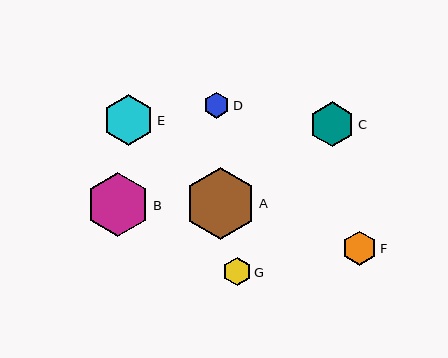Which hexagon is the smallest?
Hexagon D is the smallest with a size of approximately 26 pixels.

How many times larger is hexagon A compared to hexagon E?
Hexagon A is approximately 1.4 times the size of hexagon E.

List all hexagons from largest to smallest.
From largest to smallest: A, B, E, C, F, G, D.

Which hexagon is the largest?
Hexagon A is the largest with a size of approximately 71 pixels.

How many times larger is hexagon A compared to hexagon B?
Hexagon A is approximately 1.1 times the size of hexagon B.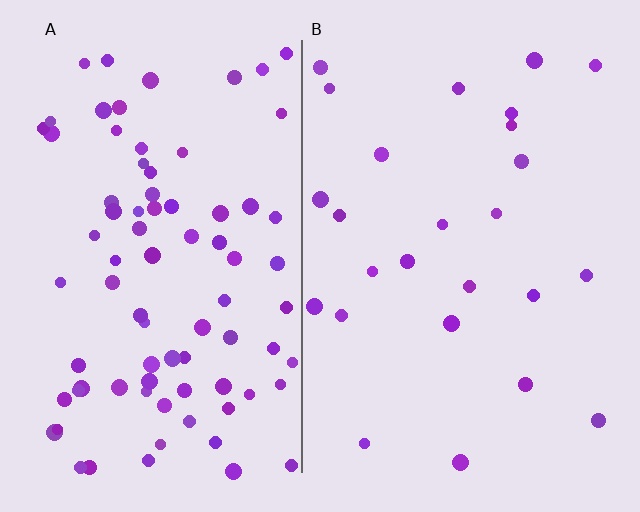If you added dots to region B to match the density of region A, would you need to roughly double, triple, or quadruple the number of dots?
Approximately triple.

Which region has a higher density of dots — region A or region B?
A (the left).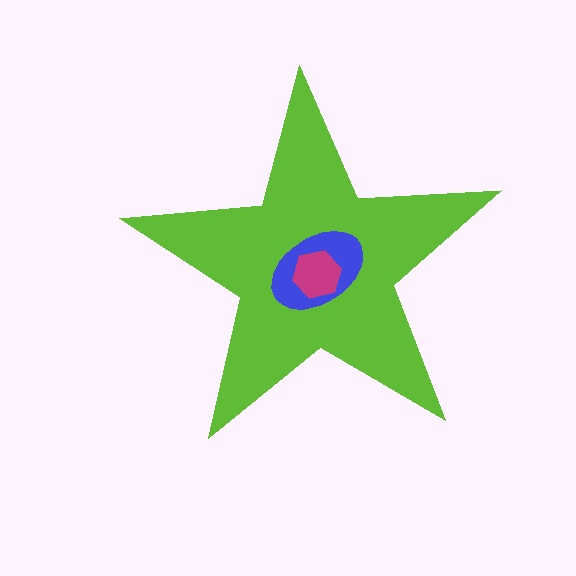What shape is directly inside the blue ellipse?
The magenta hexagon.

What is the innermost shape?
The magenta hexagon.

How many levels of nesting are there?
3.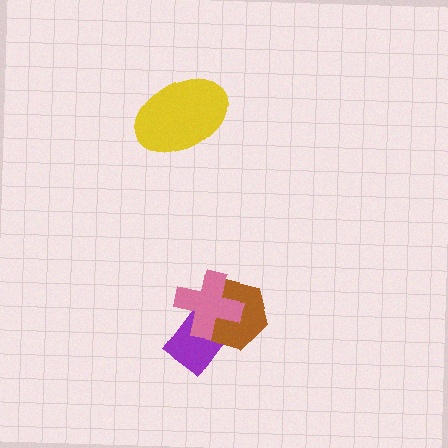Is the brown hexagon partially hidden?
Yes, it is partially covered by another shape.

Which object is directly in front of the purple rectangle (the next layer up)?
The brown hexagon is directly in front of the purple rectangle.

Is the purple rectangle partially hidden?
Yes, it is partially covered by another shape.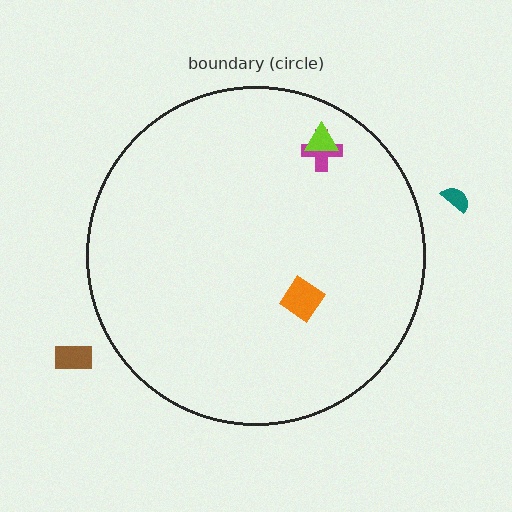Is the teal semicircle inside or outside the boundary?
Outside.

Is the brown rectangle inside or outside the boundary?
Outside.